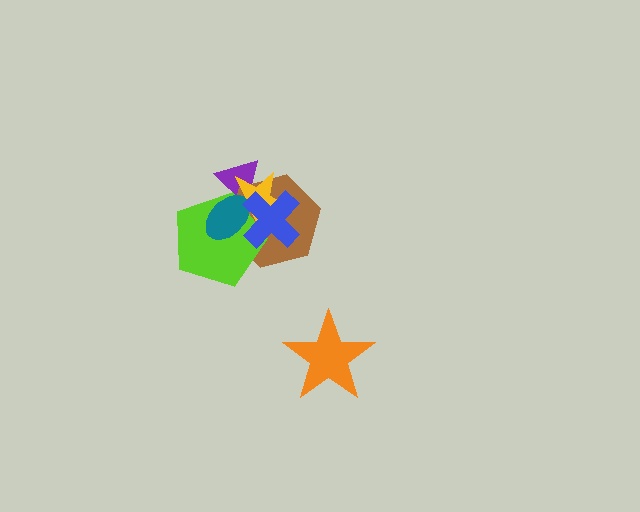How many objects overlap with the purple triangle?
5 objects overlap with the purple triangle.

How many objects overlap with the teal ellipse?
5 objects overlap with the teal ellipse.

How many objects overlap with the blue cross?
5 objects overlap with the blue cross.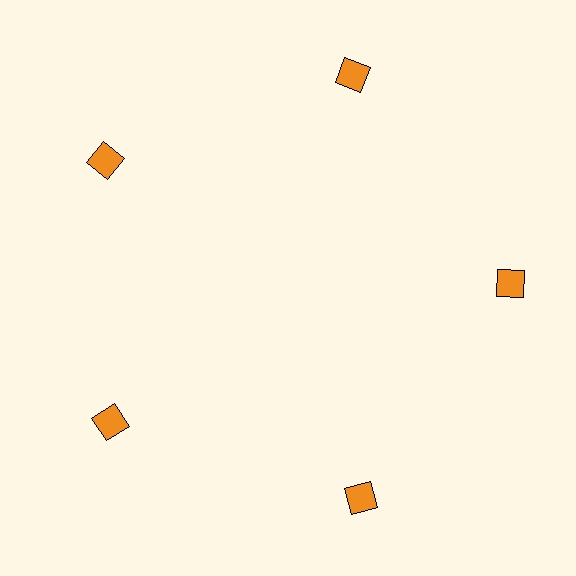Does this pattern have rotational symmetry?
Yes, this pattern has 5-fold rotational symmetry. It looks the same after rotating 72 degrees around the center.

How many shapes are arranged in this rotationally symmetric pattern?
There are 5 shapes, arranged in 5 groups of 1.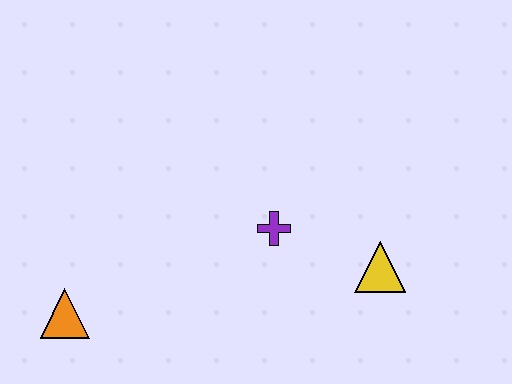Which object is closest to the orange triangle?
The purple cross is closest to the orange triangle.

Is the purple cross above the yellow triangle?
Yes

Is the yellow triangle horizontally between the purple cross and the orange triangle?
No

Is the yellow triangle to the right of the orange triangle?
Yes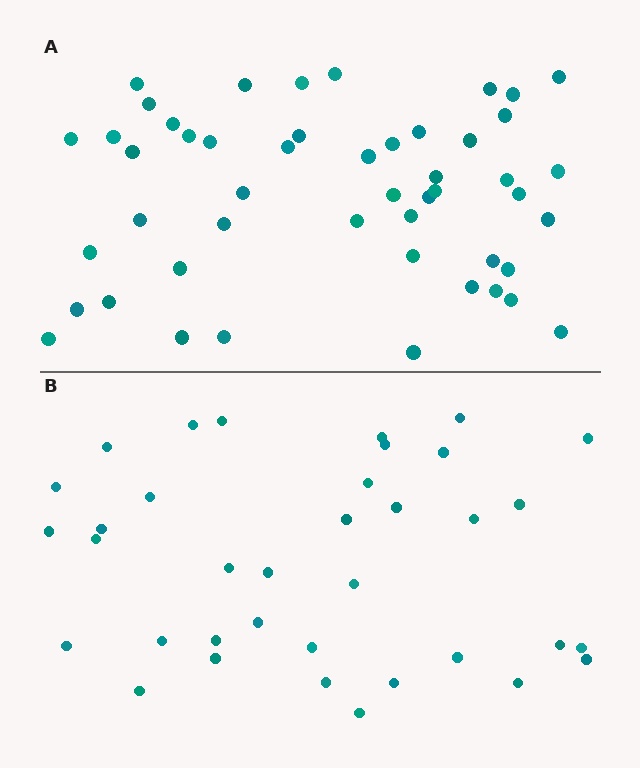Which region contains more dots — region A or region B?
Region A (the top region) has more dots.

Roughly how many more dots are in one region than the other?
Region A has approximately 15 more dots than region B.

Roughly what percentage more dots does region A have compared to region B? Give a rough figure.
About 35% more.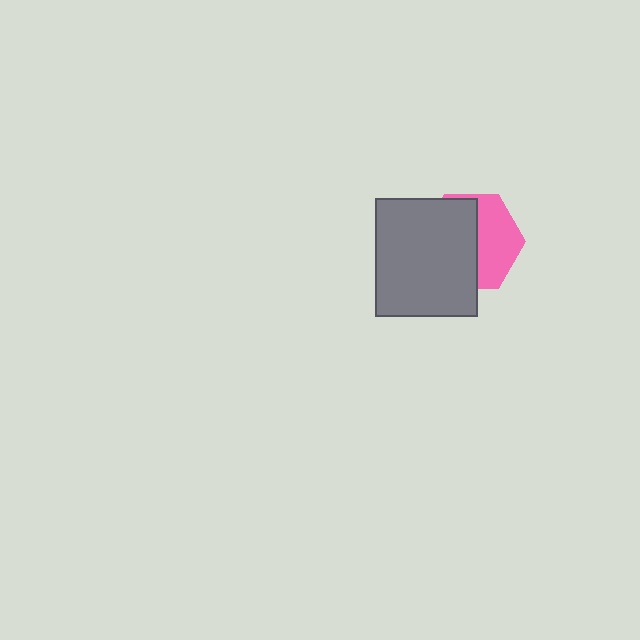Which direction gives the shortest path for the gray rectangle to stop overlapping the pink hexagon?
Moving left gives the shortest separation.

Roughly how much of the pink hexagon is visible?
A small part of it is visible (roughly 44%).